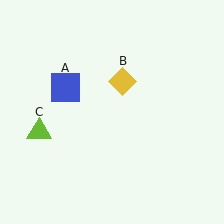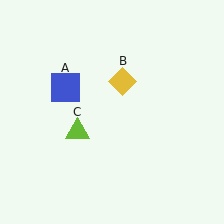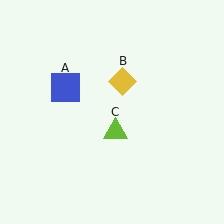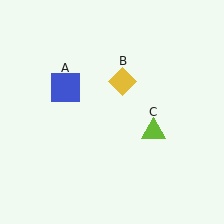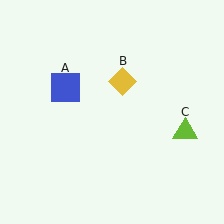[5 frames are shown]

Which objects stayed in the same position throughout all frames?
Blue square (object A) and yellow diamond (object B) remained stationary.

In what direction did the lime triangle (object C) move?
The lime triangle (object C) moved right.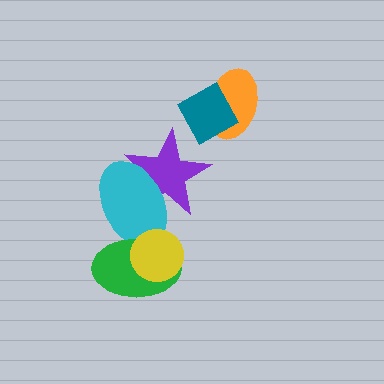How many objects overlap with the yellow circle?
2 objects overlap with the yellow circle.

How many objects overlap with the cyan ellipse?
3 objects overlap with the cyan ellipse.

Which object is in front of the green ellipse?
The yellow circle is in front of the green ellipse.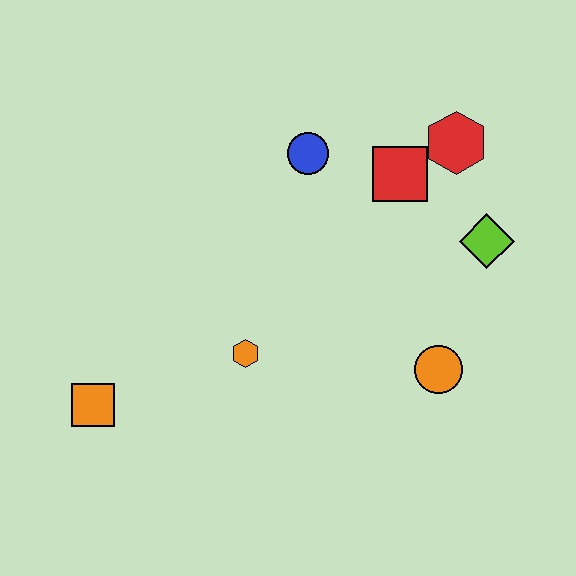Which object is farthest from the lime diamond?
The orange square is farthest from the lime diamond.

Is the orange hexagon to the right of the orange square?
Yes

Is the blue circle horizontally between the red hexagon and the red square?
No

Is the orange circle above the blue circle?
No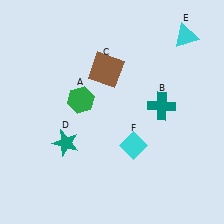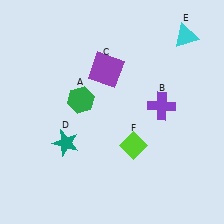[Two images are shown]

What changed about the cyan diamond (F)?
In Image 1, F is cyan. In Image 2, it changed to lime.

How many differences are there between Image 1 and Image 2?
There are 3 differences between the two images.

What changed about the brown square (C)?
In Image 1, C is brown. In Image 2, it changed to purple.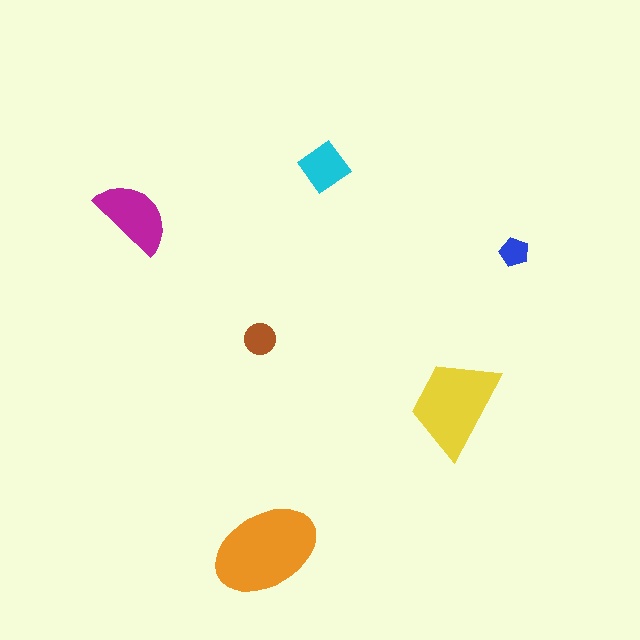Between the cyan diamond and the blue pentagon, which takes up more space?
The cyan diamond.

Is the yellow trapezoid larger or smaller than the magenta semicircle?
Larger.